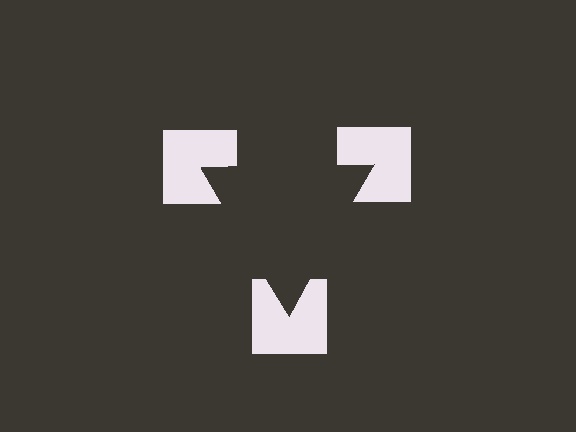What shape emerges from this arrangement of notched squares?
An illusory triangle — its edges are inferred from the aligned wedge cuts in the notched squares, not physically drawn.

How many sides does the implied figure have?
3 sides.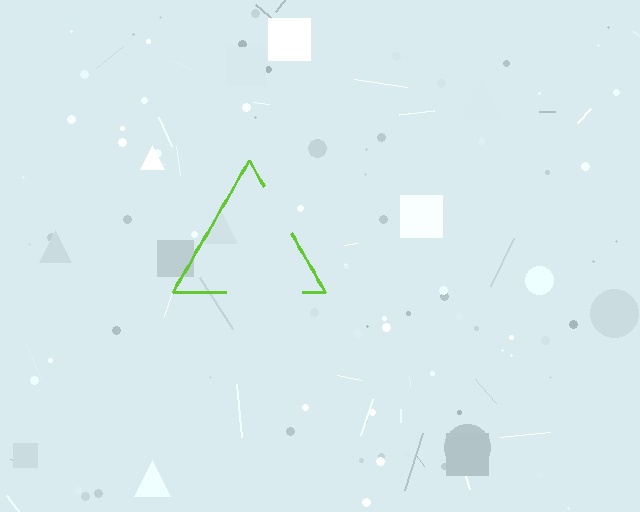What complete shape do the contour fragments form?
The contour fragments form a triangle.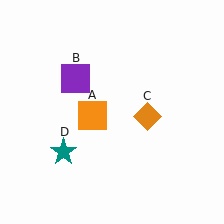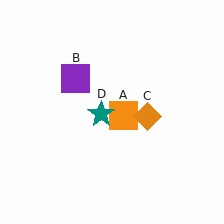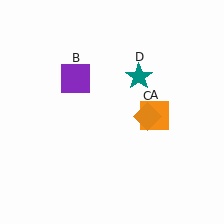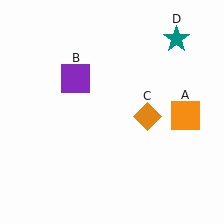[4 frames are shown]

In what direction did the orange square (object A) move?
The orange square (object A) moved right.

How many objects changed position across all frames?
2 objects changed position: orange square (object A), teal star (object D).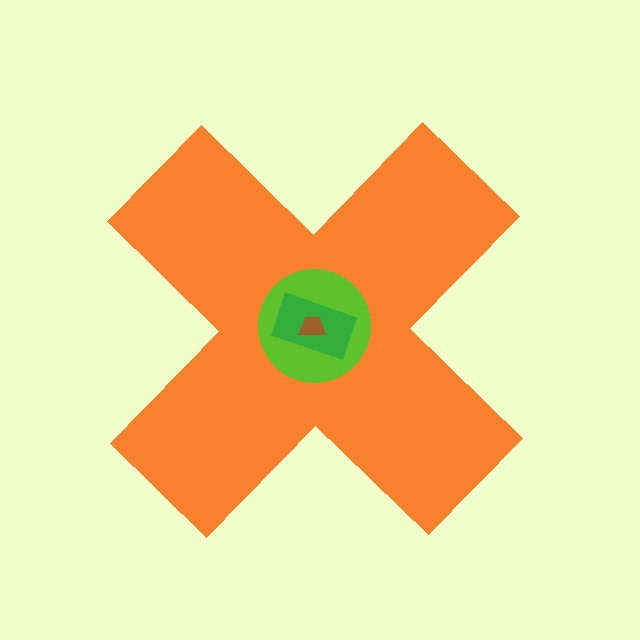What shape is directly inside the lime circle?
The green rectangle.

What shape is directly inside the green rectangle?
The brown trapezoid.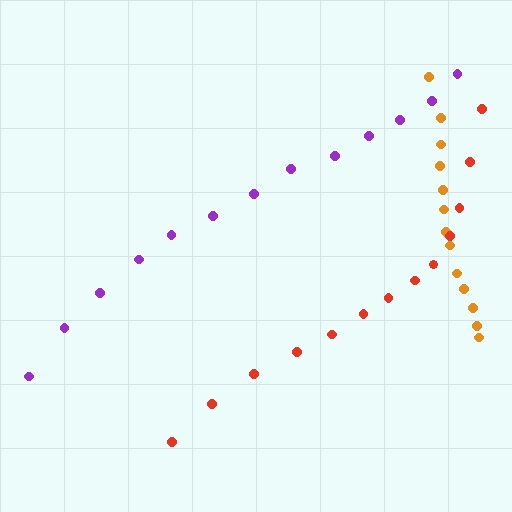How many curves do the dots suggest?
There are 3 distinct paths.